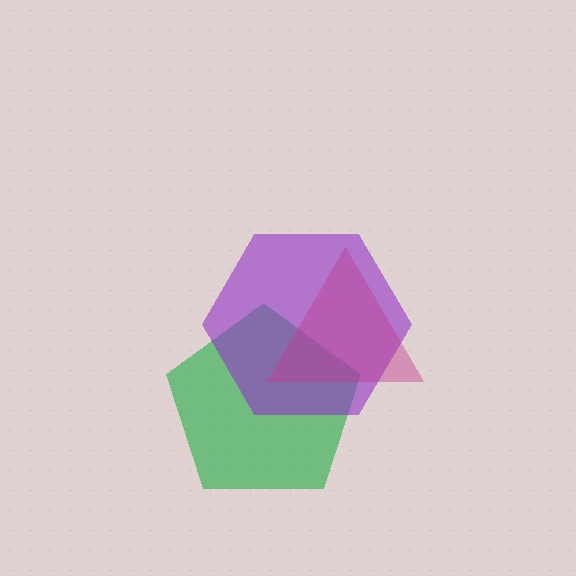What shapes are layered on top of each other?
The layered shapes are: a green pentagon, a purple hexagon, a magenta triangle.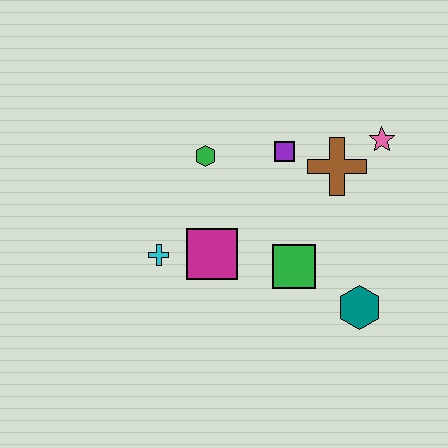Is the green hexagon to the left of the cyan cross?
No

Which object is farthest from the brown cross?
The cyan cross is farthest from the brown cross.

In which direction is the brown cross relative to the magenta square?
The brown cross is to the right of the magenta square.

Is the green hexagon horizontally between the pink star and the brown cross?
No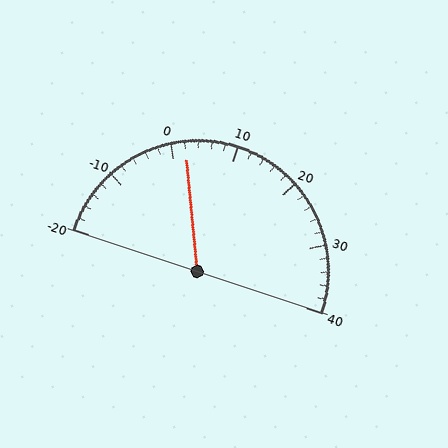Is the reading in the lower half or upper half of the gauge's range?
The reading is in the lower half of the range (-20 to 40).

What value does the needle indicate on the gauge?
The needle indicates approximately 2.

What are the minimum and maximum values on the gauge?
The gauge ranges from -20 to 40.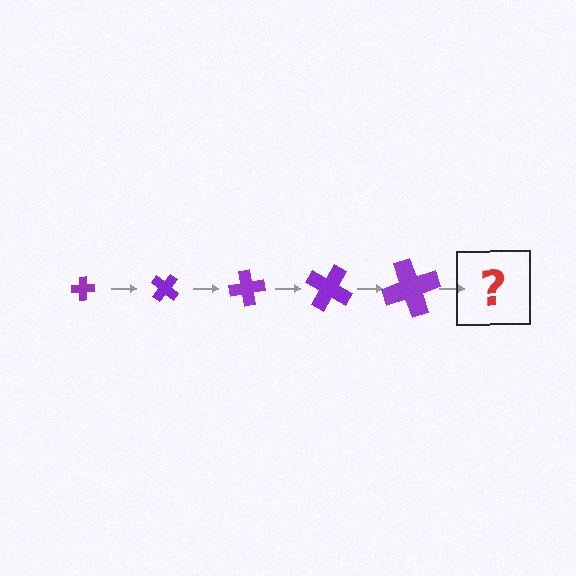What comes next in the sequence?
The next element should be a cross, larger than the previous one and rotated 200 degrees from the start.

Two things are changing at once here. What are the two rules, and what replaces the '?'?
The two rules are that the cross grows larger each step and it rotates 40 degrees each step. The '?' should be a cross, larger than the previous one and rotated 200 degrees from the start.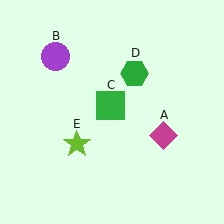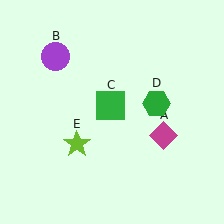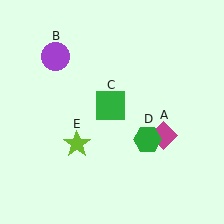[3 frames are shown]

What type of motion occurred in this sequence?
The green hexagon (object D) rotated clockwise around the center of the scene.